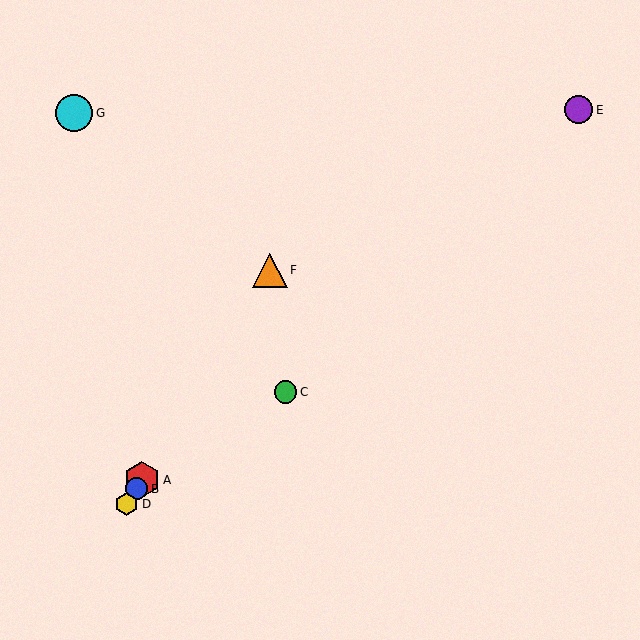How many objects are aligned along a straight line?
4 objects (A, B, D, F) are aligned along a straight line.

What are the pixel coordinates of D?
Object D is at (127, 504).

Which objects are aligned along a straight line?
Objects A, B, D, F are aligned along a straight line.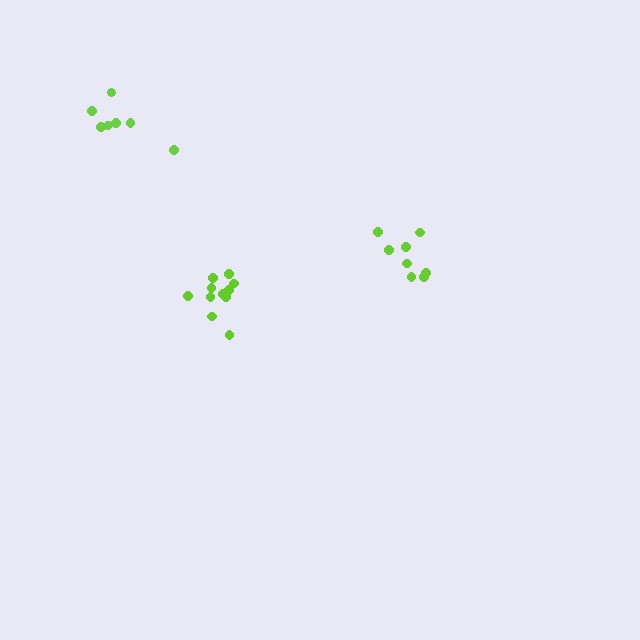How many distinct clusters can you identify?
There are 3 distinct clusters.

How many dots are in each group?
Group 1: 7 dots, Group 2: 8 dots, Group 3: 11 dots (26 total).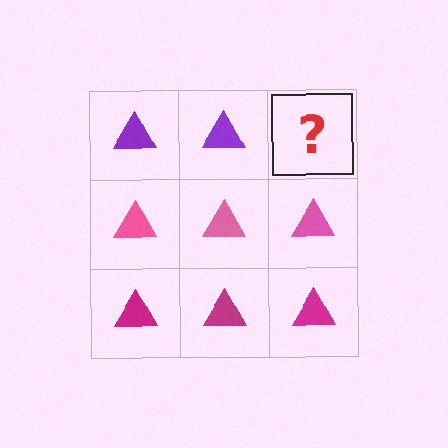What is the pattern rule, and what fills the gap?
The rule is that each row has a consistent color. The gap should be filled with a purple triangle.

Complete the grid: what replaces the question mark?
The question mark should be replaced with a purple triangle.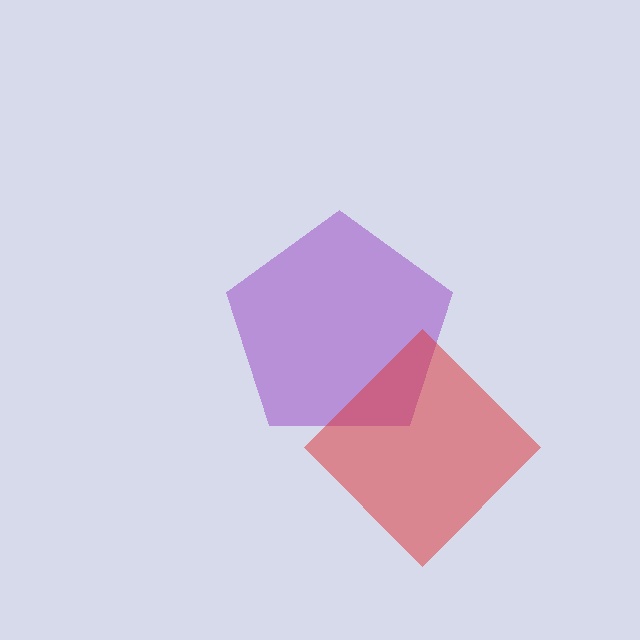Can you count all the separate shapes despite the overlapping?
Yes, there are 2 separate shapes.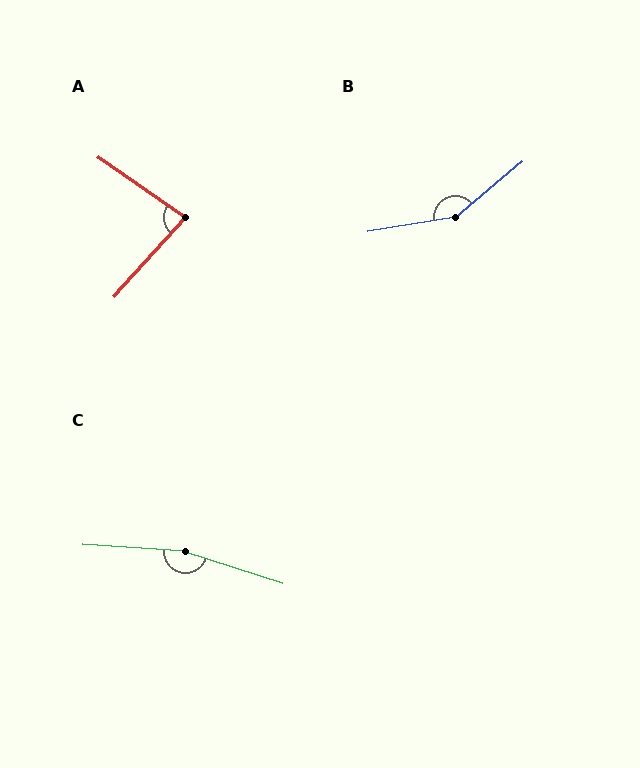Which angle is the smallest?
A, at approximately 83 degrees.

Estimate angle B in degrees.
Approximately 149 degrees.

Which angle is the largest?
C, at approximately 165 degrees.